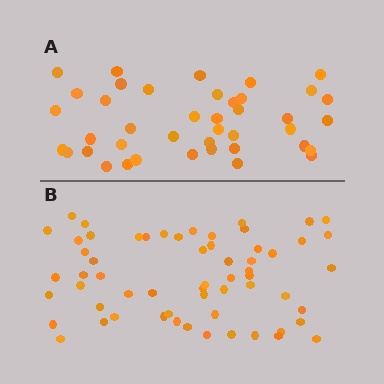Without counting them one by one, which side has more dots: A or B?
Region B (the bottom region) has more dots.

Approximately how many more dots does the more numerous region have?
Region B has approximately 20 more dots than region A.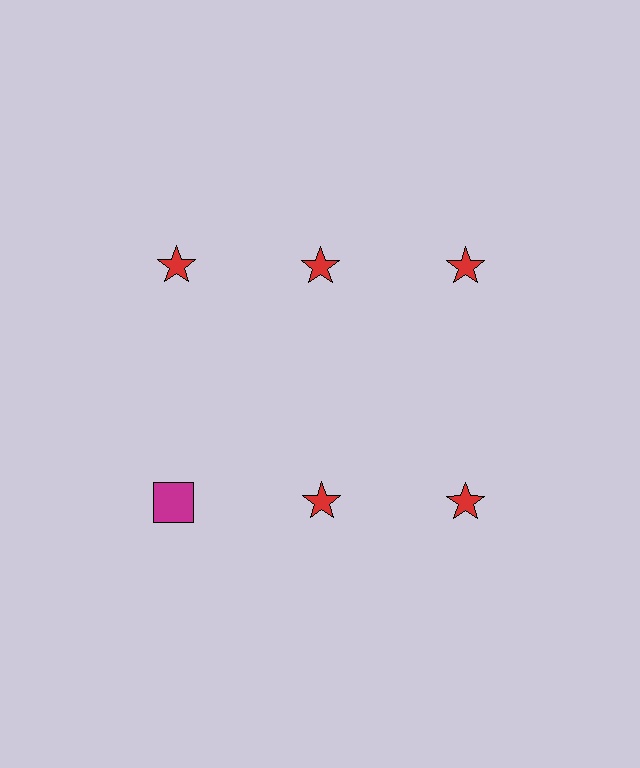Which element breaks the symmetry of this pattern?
The magenta square in the second row, leftmost column breaks the symmetry. All other shapes are red stars.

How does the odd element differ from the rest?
It differs in both color (magenta instead of red) and shape (square instead of star).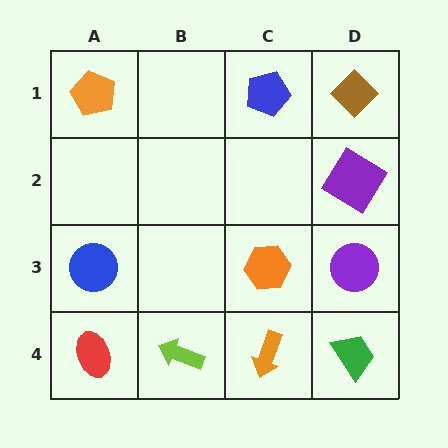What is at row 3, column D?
A purple circle.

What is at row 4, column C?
An orange arrow.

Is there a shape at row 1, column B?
No, that cell is empty.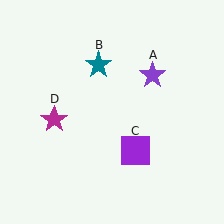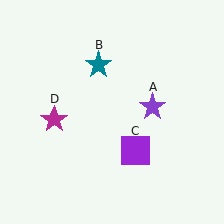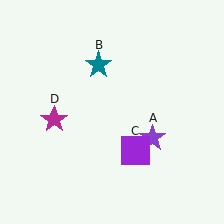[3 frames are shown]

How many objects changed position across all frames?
1 object changed position: purple star (object A).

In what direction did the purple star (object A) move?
The purple star (object A) moved down.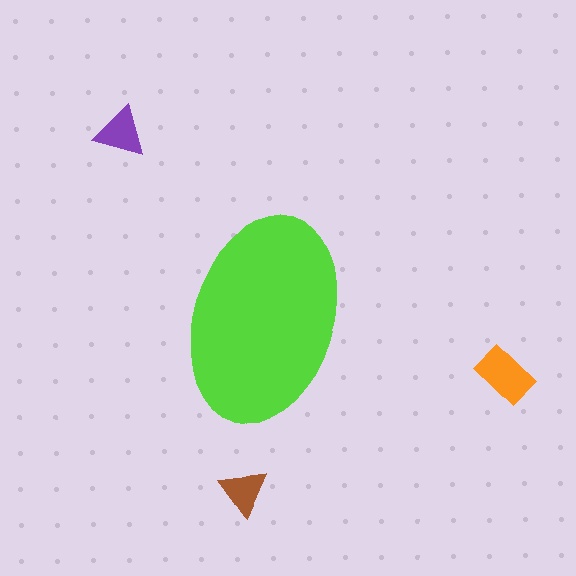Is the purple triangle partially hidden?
No, the purple triangle is fully visible.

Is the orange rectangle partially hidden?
No, the orange rectangle is fully visible.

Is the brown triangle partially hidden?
No, the brown triangle is fully visible.